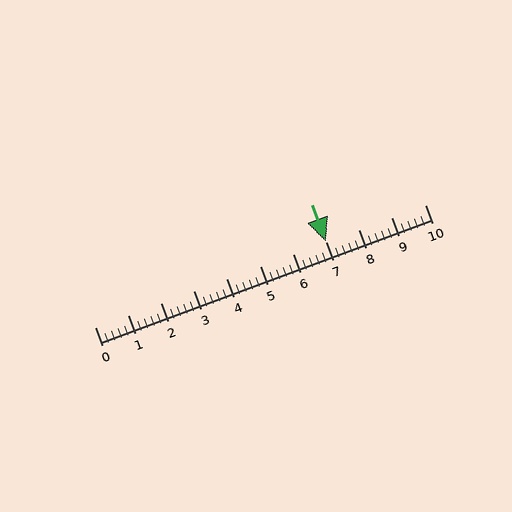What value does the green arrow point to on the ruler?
The green arrow points to approximately 7.0.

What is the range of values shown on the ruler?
The ruler shows values from 0 to 10.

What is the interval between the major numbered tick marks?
The major tick marks are spaced 1 units apart.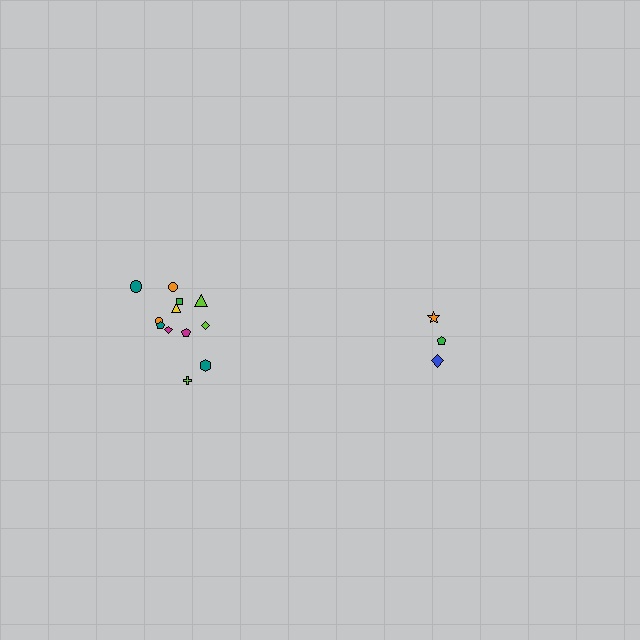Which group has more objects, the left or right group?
The left group.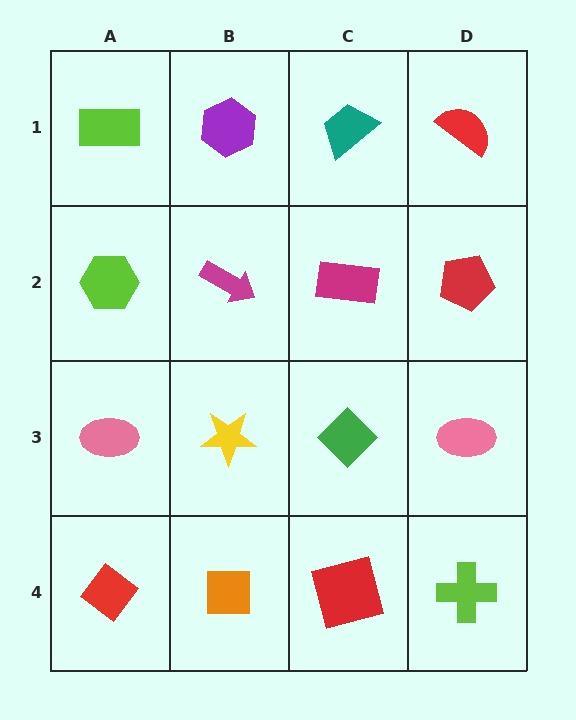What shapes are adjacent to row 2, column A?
A lime rectangle (row 1, column A), a pink ellipse (row 3, column A), a magenta arrow (row 2, column B).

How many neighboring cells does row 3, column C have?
4.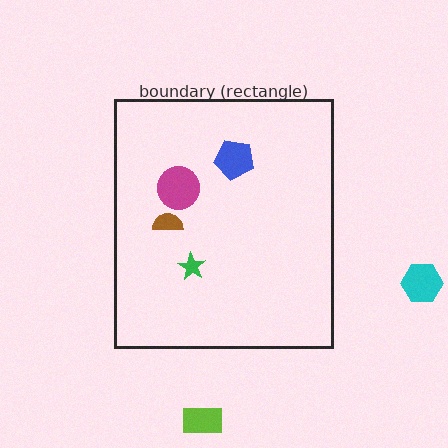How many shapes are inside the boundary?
4 inside, 2 outside.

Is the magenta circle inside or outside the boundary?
Inside.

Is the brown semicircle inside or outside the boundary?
Inside.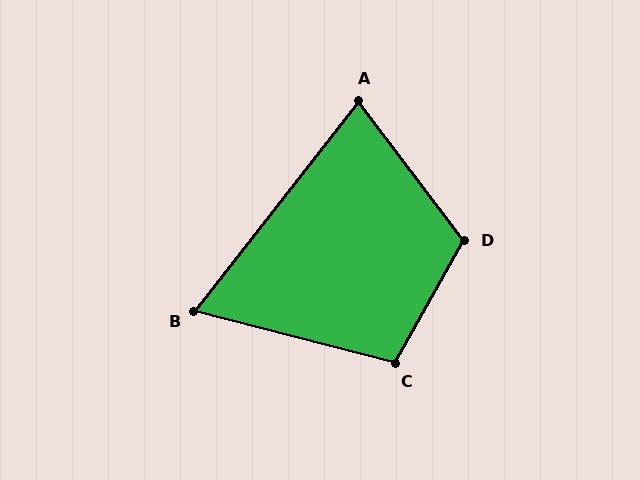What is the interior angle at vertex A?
Approximately 75 degrees (acute).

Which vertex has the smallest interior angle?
B, at approximately 67 degrees.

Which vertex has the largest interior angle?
D, at approximately 113 degrees.